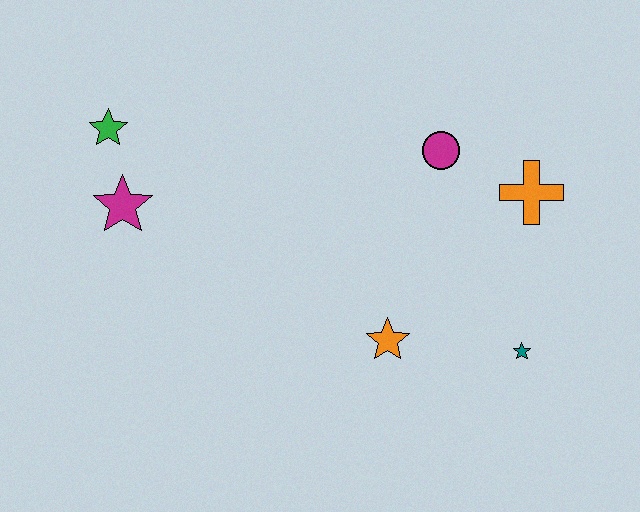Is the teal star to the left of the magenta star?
No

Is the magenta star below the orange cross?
Yes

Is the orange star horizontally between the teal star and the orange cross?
No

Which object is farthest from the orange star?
The green star is farthest from the orange star.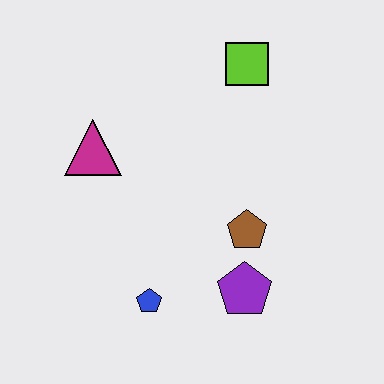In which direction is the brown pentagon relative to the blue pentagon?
The brown pentagon is to the right of the blue pentagon.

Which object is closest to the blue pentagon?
The purple pentagon is closest to the blue pentagon.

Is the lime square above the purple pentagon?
Yes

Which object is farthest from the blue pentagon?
The lime square is farthest from the blue pentagon.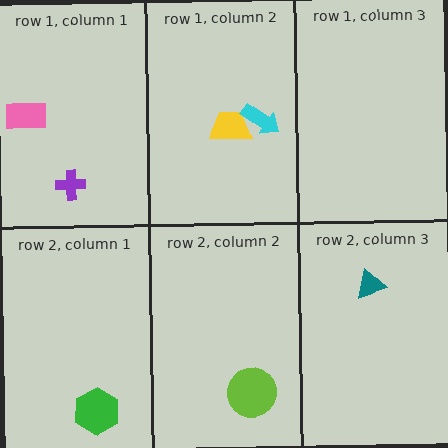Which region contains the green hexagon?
The row 2, column 1 region.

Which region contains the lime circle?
The row 2, column 2 region.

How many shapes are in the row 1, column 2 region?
2.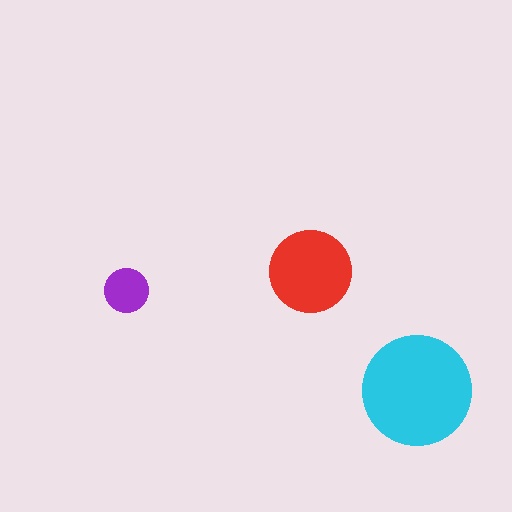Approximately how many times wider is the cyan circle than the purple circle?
About 2.5 times wider.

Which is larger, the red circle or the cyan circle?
The cyan one.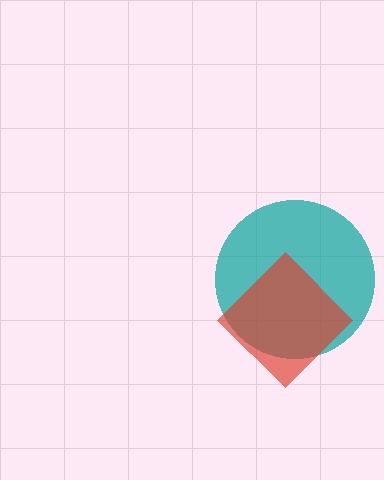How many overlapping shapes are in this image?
There are 2 overlapping shapes in the image.